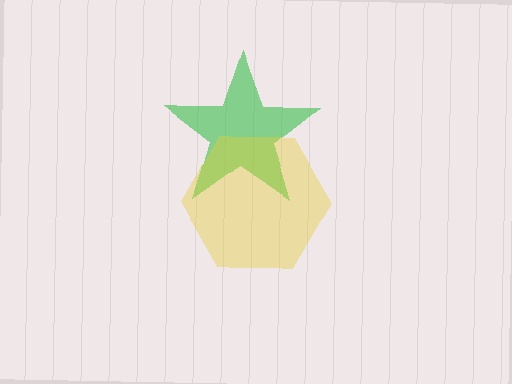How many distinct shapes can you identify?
There are 2 distinct shapes: a green star, a yellow hexagon.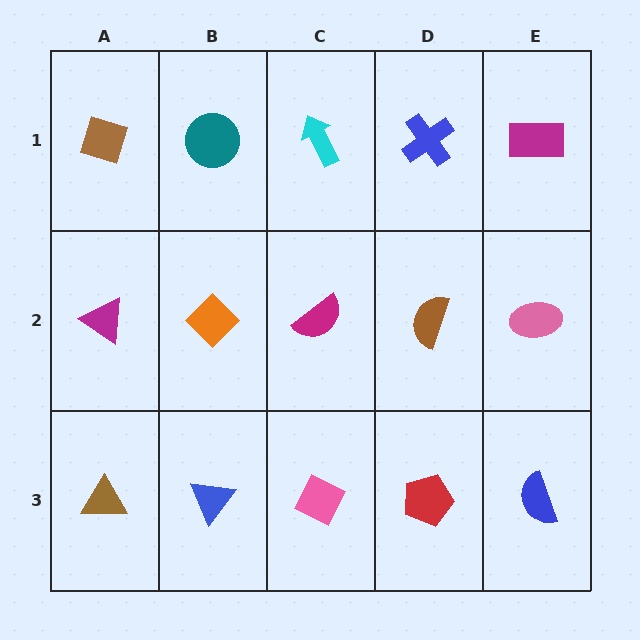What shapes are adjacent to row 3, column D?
A brown semicircle (row 2, column D), a pink diamond (row 3, column C), a blue semicircle (row 3, column E).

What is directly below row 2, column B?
A blue triangle.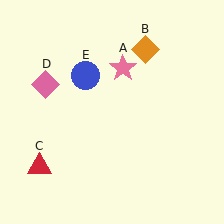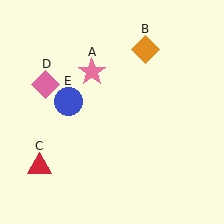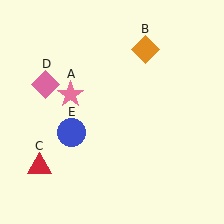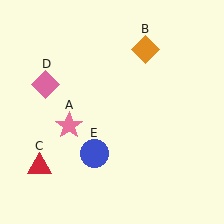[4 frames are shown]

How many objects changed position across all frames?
2 objects changed position: pink star (object A), blue circle (object E).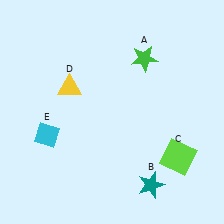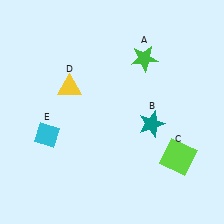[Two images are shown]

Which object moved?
The teal star (B) moved up.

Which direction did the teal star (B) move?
The teal star (B) moved up.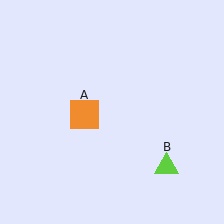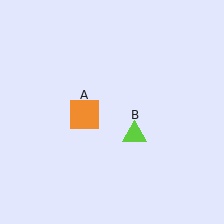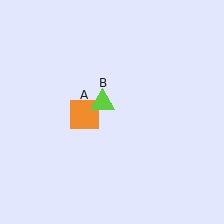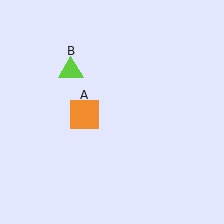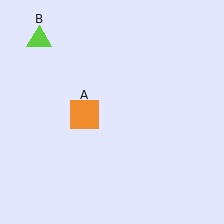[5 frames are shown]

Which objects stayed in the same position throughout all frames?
Orange square (object A) remained stationary.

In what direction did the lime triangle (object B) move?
The lime triangle (object B) moved up and to the left.